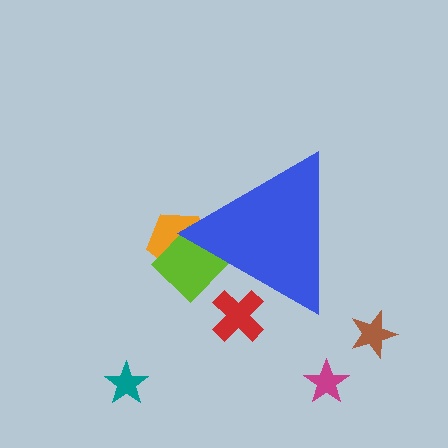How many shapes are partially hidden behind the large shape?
3 shapes are partially hidden.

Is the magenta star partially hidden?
No, the magenta star is fully visible.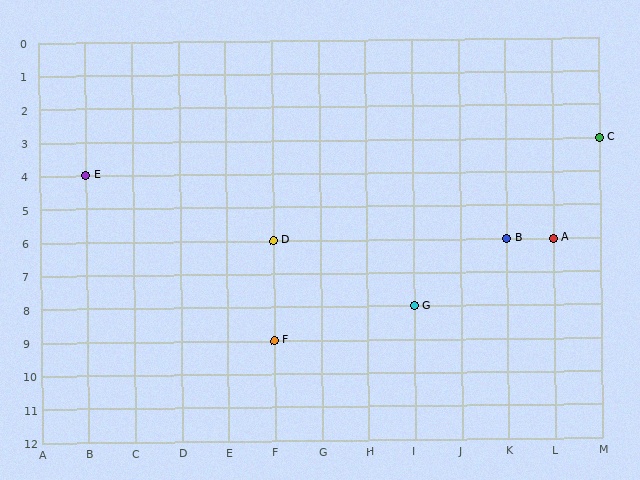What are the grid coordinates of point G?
Point G is at grid coordinates (I, 8).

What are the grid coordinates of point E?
Point E is at grid coordinates (B, 4).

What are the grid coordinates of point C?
Point C is at grid coordinates (M, 3).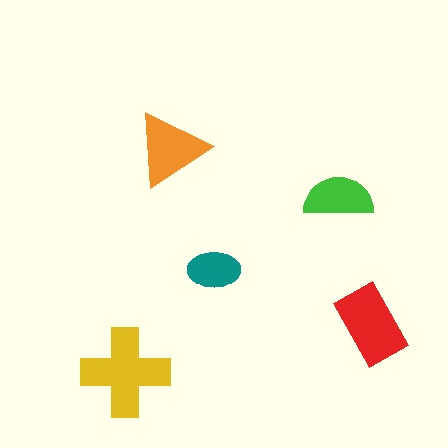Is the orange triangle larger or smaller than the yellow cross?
Smaller.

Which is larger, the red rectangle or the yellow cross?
The yellow cross.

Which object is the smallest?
The teal ellipse.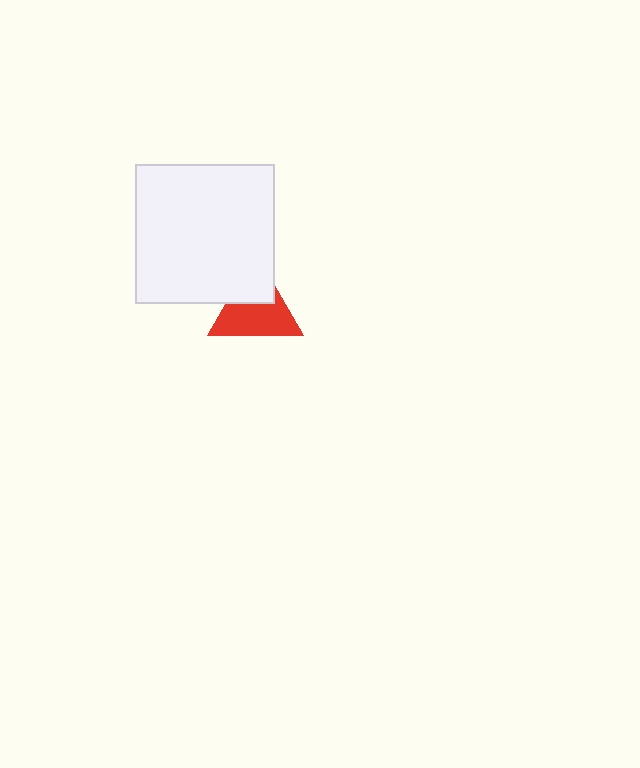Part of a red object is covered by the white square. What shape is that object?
It is a triangle.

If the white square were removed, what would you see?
You would see the complete red triangle.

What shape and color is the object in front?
The object in front is a white square.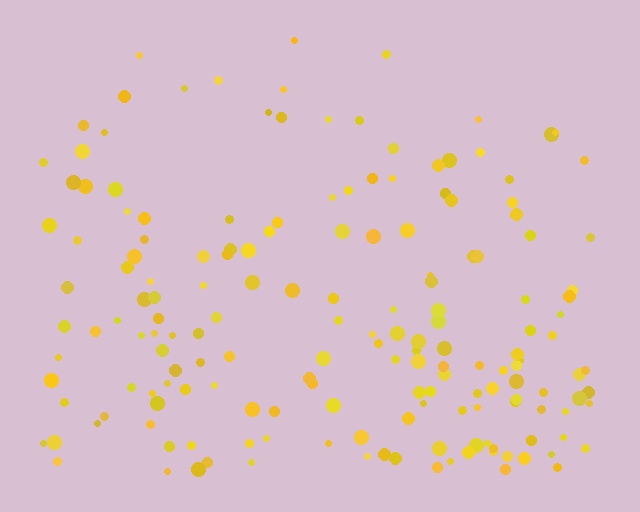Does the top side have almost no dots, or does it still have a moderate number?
Still a moderate number, just noticeably fewer than the bottom.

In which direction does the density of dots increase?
From top to bottom, with the bottom side densest.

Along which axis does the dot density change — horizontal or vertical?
Vertical.